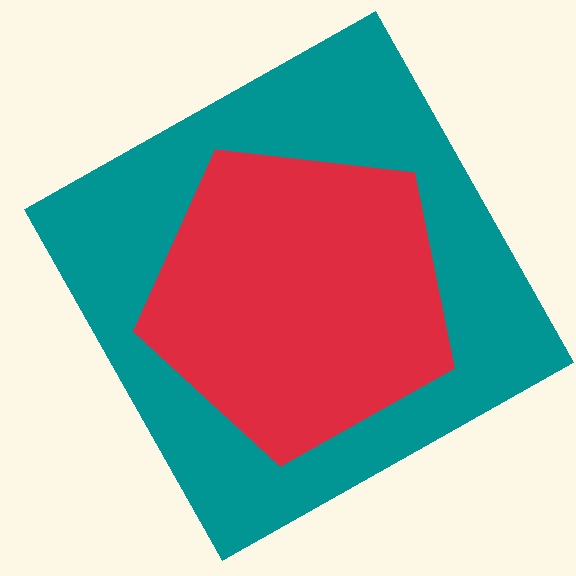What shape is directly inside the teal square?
The red pentagon.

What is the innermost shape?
The red pentagon.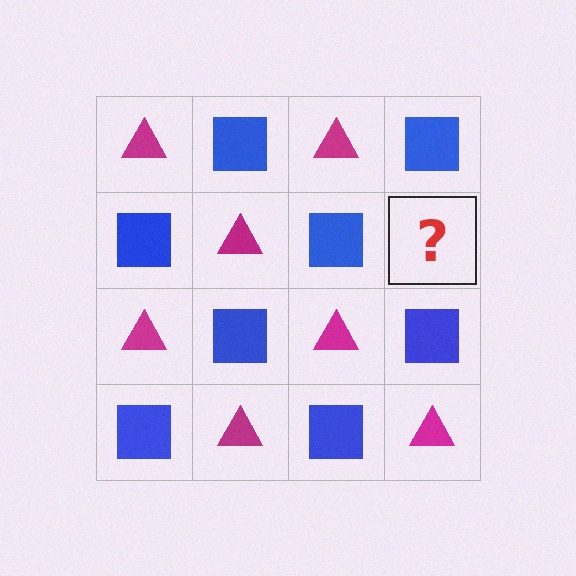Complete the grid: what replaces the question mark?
The question mark should be replaced with a magenta triangle.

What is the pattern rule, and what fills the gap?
The rule is that it alternates magenta triangle and blue square in a checkerboard pattern. The gap should be filled with a magenta triangle.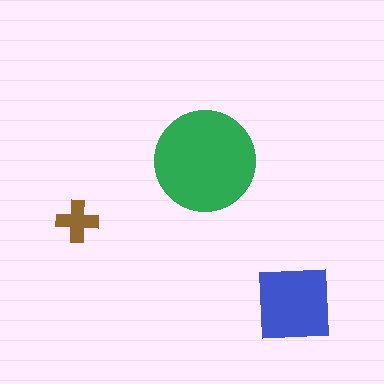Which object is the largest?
The green circle.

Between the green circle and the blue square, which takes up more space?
The green circle.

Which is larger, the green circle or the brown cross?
The green circle.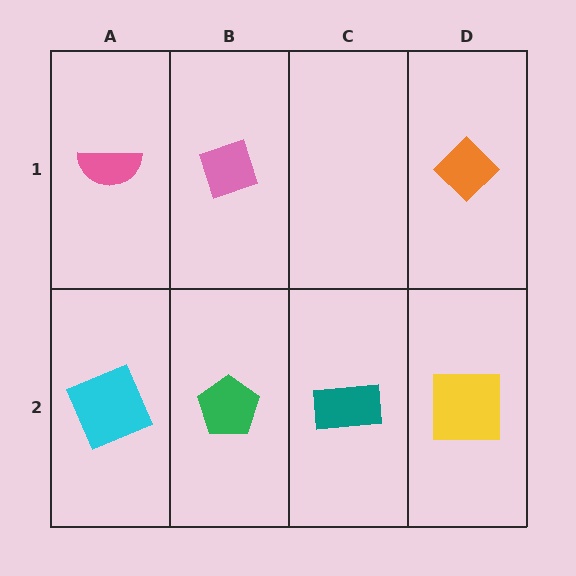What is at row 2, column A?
A cyan square.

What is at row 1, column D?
An orange diamond.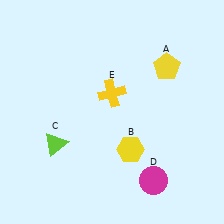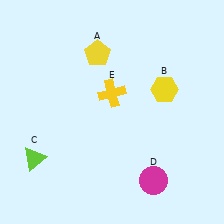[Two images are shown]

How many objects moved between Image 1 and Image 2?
3 objects moved between the two images.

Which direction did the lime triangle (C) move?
The lime triangle (C) moved left.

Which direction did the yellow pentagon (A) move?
The yellow pentagon (A) moved left.